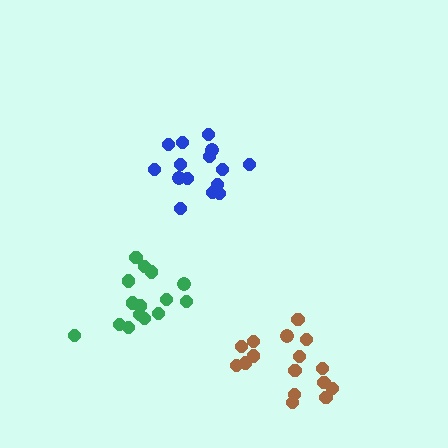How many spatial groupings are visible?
There are 3 spatial groupings.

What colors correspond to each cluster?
The clusters are colored: blue, green, brown.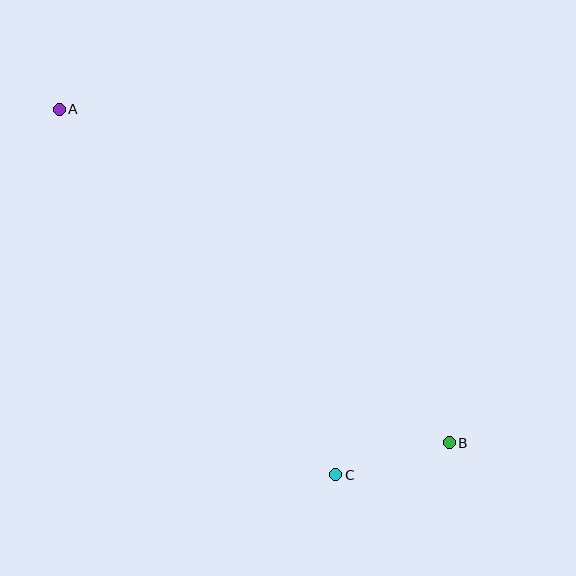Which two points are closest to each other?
Points B and C are closest to each other.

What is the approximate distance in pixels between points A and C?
The distance between A and C is approximately 458 pixels.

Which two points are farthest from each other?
Points A and B are farthest from each other.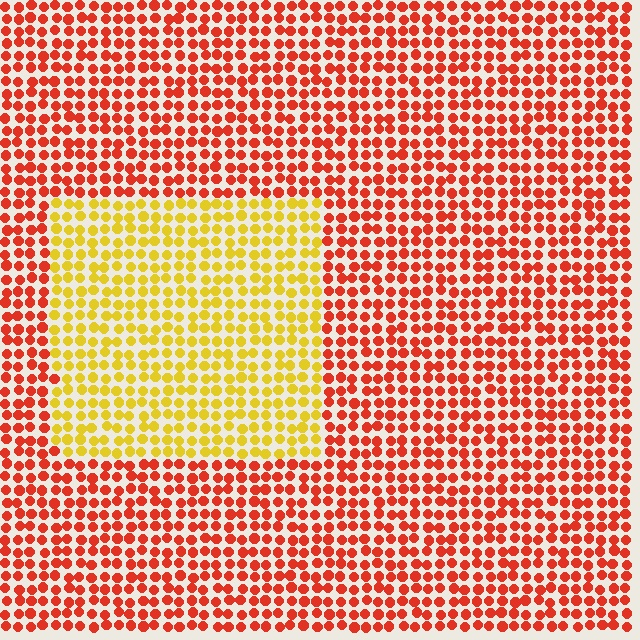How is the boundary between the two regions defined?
The boundary is defined purely by a slight shift in hue (about 48 degrees). Spacing, size, and orientation are identical on both sides.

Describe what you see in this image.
The image is filled with small red elements in a uniform arrangement. A rectangle-shaped region is visible where the elements are tinted to a slightly different hue, forming a subtle color boundary.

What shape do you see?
I see a rectangle.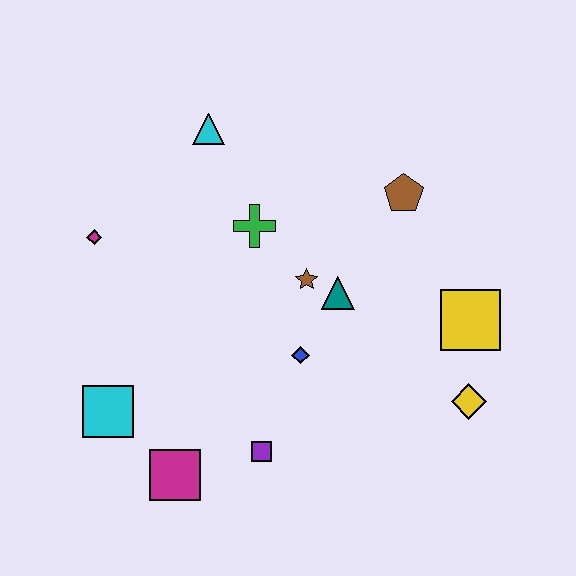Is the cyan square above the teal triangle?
No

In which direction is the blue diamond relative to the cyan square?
The blue diamond is to the right of the cyan square.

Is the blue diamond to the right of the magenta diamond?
Yes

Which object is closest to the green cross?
The brown star is closest to the green cross.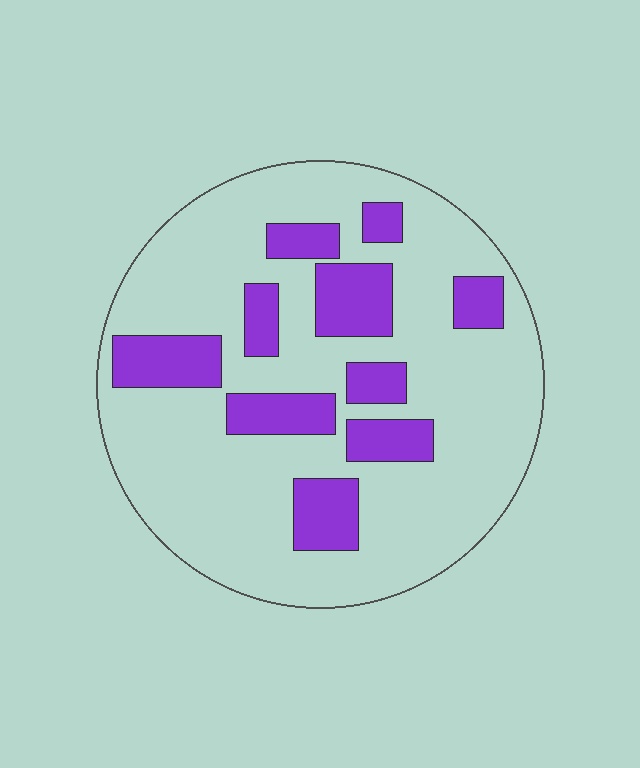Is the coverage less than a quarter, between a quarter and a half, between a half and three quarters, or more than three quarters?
Less than a quarter.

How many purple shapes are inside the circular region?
10.